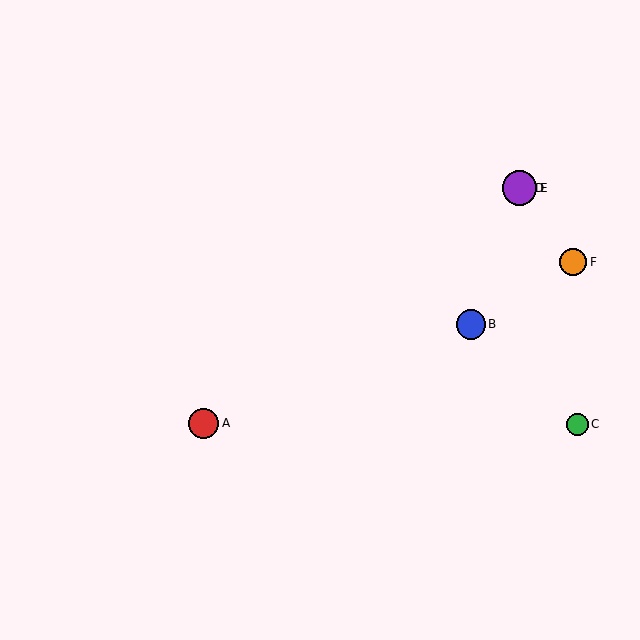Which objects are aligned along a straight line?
Objects A, D, E are aligned along a straight line.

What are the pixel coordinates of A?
Object A is at (204, 423).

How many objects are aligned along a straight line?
3 objects (A, D, E) are aligned along a straight line.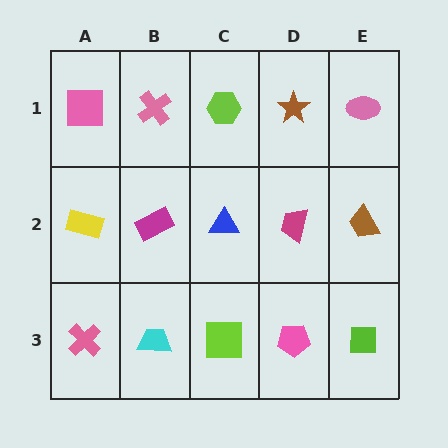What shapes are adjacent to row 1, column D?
A magenta trapezoid (row 2, column D), a lime hexagon (row 1, column C), a pink ellipse (row 1, column E).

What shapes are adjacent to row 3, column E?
A brown trapezoid (row 2, column E), a pink pentagon (row 3, column D).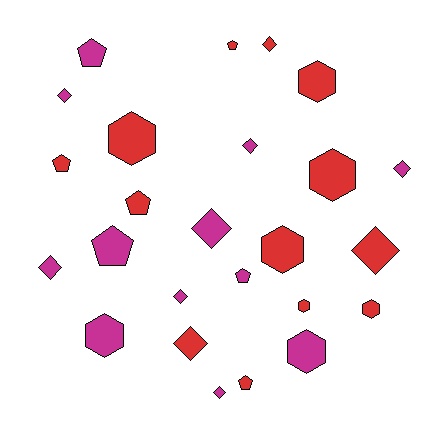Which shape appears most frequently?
Diamond, with 10 objects.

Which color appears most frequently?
Red, with 13 objects.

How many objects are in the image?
There are 25 objects.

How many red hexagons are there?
There are 6 red hexagons.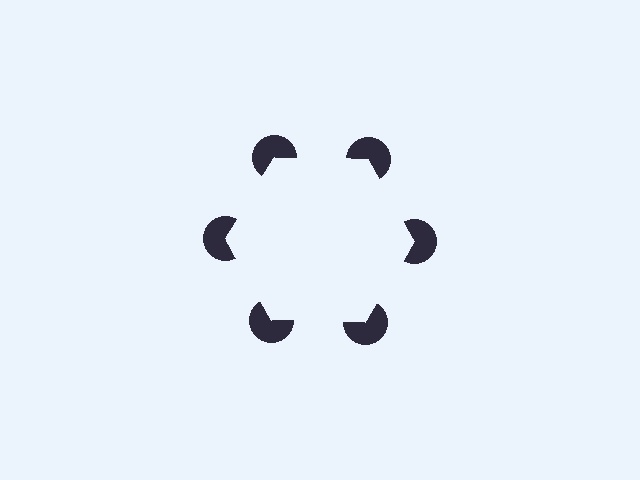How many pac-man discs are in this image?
There are 6 — one at each vertex of the illusory hexagon.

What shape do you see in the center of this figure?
An illusory hexagon — its edges are inferred from the aligned wedge cuts in the pac-man discs, not physically drawn.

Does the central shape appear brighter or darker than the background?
It typically appears slightly brighter than the background, even though no actual brightness change is drawn.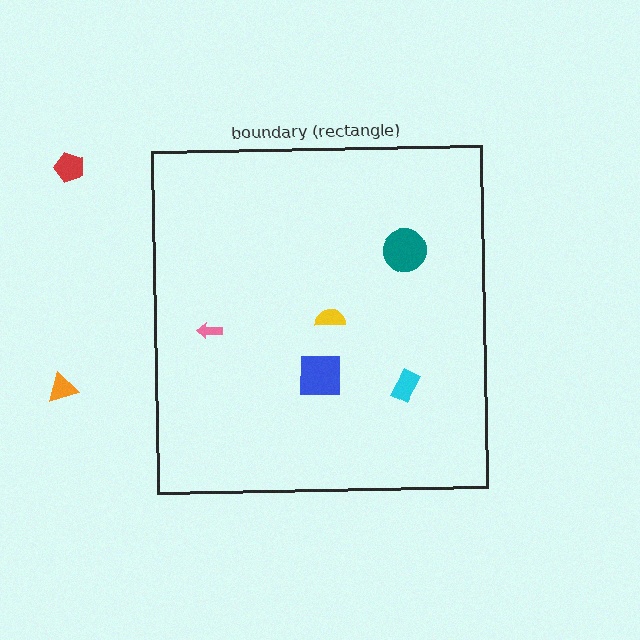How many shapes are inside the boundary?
5 inside, 2 outside.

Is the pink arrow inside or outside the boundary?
Inside.